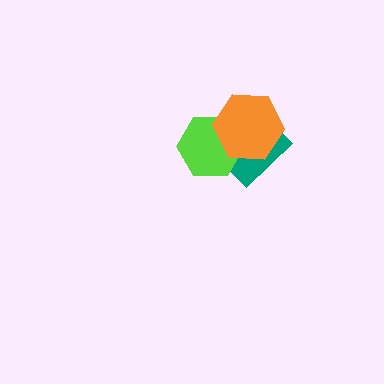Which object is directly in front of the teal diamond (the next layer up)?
The lime hexagon is directly in front of the teal diamond.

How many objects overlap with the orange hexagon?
2 objects overlap with the orange hexagon.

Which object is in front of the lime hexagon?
The orange hexagon is in front of the lime hexagon.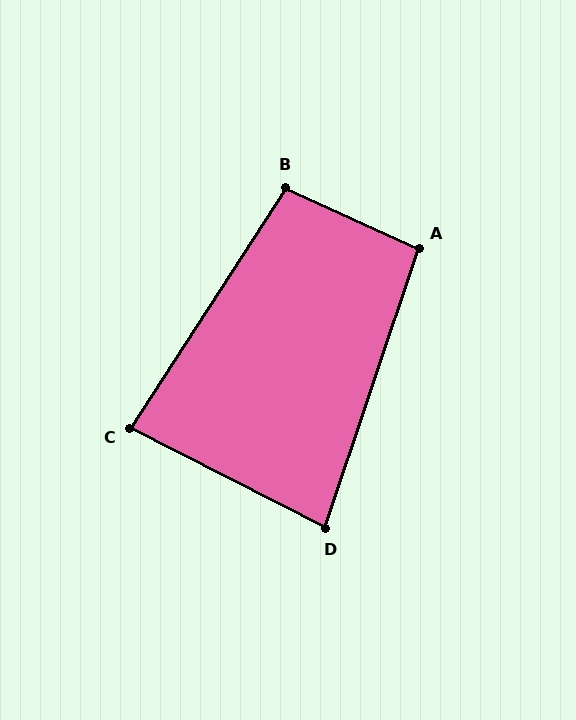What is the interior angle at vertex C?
Approximately 84 degrees (acute).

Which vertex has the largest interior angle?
B, at approximately 98 degrees.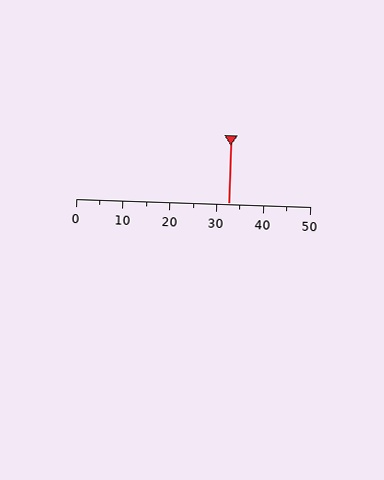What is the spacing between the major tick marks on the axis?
The major ticks are spaced 10 apart.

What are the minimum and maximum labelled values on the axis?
The axis runs from 0 to 50.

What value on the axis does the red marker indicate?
The marker indicates approximately 32.5.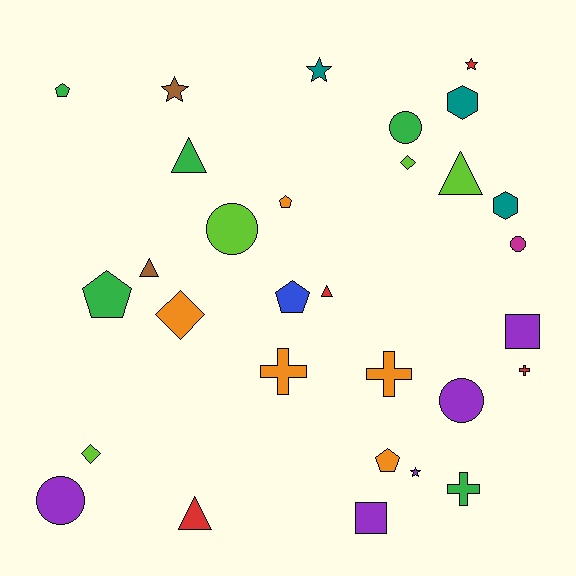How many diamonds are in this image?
There are 3 diamonds.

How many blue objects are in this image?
There is 1 blue object.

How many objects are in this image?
There are 30 objects.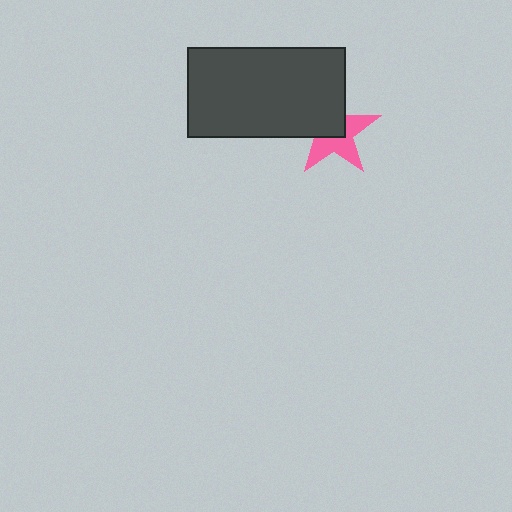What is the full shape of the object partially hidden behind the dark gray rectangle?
The partially hidden object is a pink star.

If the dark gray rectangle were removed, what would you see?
You would see the complete pink star.